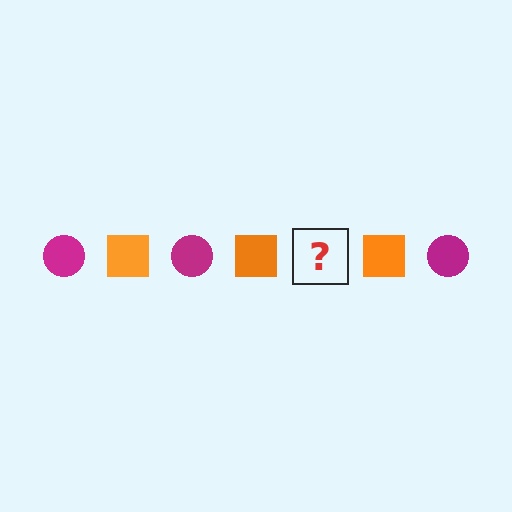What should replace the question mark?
The question mark should be replaced with a magenta circle.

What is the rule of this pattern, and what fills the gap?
The rule is that the pattern alternates between magenta circle and orange square. The gap should be filled with a magenta circle.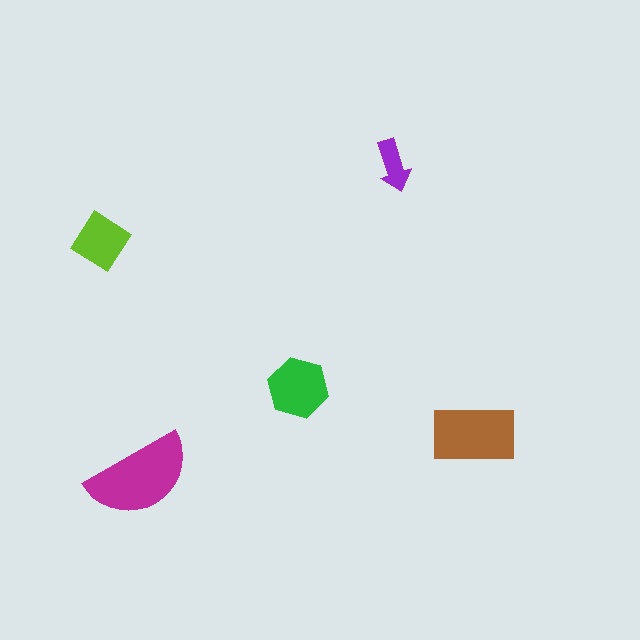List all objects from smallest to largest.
The purple arrow, the lime diamond, the green hexagon, the brown rectangle, the magenta semicircle.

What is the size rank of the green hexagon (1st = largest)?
3rd.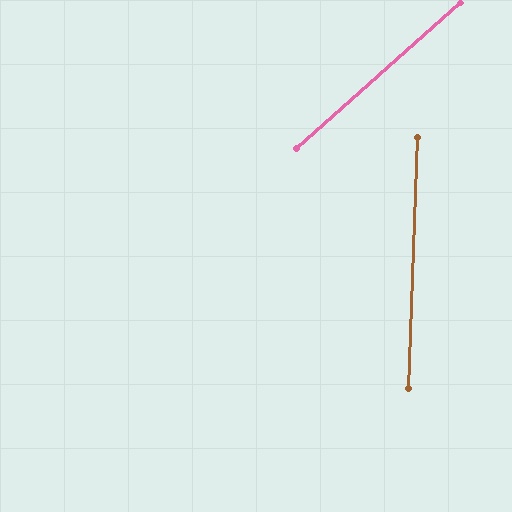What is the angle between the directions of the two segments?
Approximately 46 degrees.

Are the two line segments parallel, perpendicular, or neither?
Neither parallel nor perpendicular — they differ by about 46°.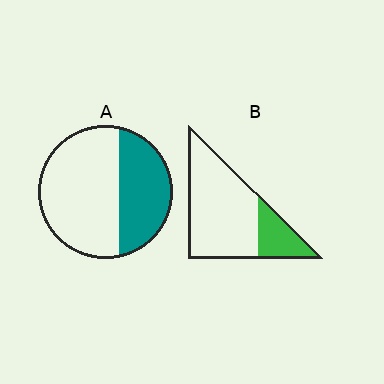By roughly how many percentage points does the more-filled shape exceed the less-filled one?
By roughly 15 percentage points (A over B).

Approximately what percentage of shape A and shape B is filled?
A is approximately 35% and B is approximately 25%.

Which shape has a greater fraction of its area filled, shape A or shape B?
Shape A.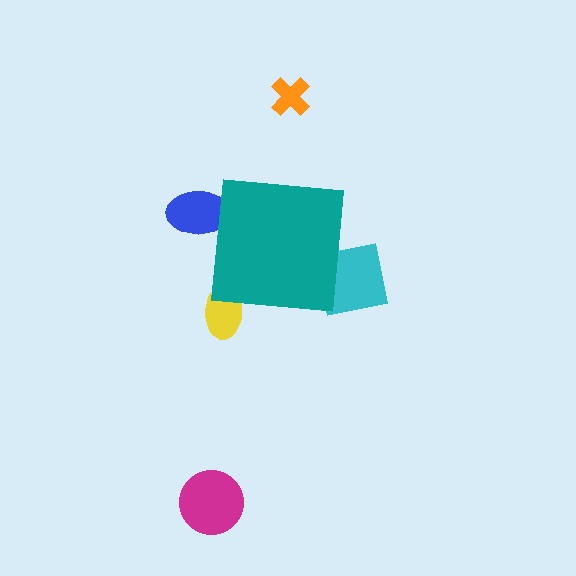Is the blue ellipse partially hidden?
Yes, the blue ellipse is partially hidden behind the teal square.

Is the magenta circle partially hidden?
No, the magenta circle is fully visible.